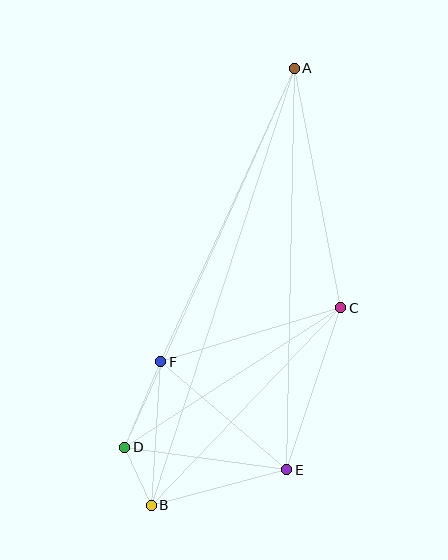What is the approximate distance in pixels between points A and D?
The distance between A and D is approximately 415 pixels.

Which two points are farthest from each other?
Points A and B are farthest from each other.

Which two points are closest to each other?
Points B and D are closest to each other.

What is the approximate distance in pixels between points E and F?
The distance between E and F is approximately 166 pixels.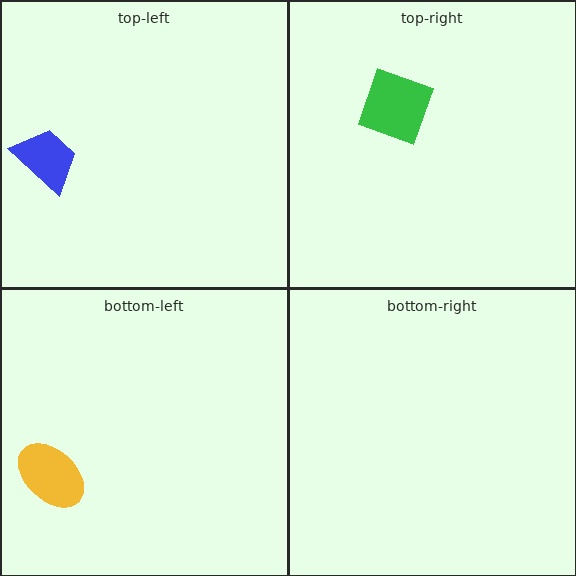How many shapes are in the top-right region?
1.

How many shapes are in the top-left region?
1.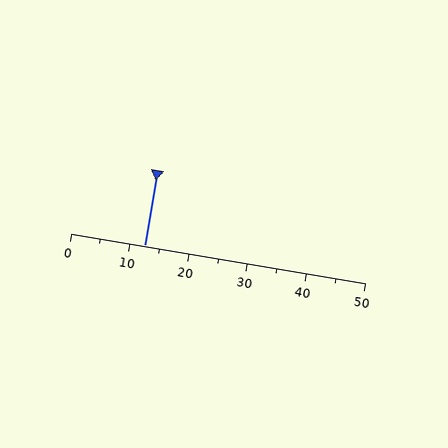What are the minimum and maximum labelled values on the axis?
The axis runs from 0 to 50.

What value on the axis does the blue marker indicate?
The marker indicates approximately 12.5.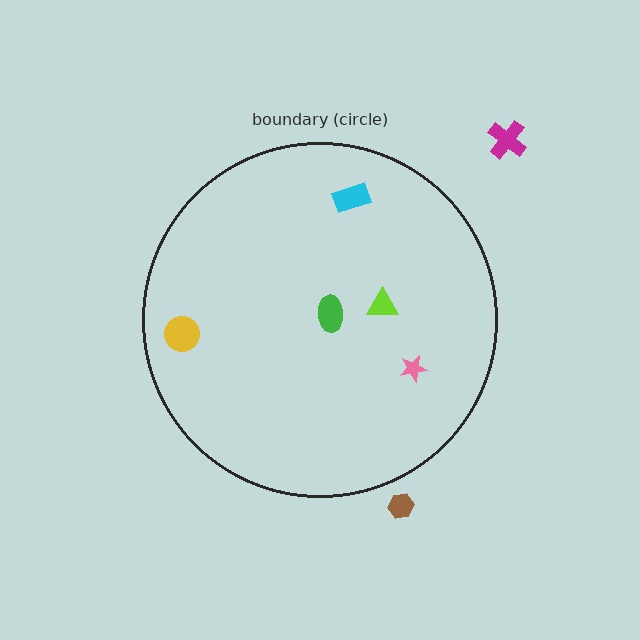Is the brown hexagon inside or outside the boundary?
Outside.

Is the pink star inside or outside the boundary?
Inside.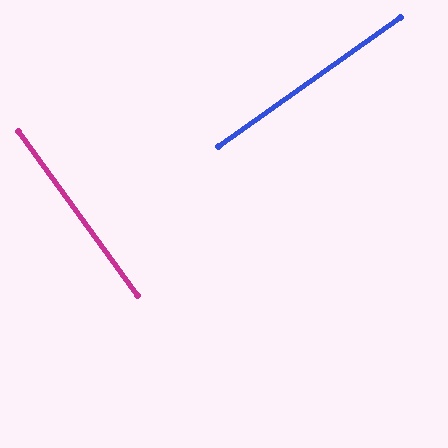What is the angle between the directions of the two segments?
Approximately 89 degrees.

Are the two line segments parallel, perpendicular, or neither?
Perpendicular — they meet at approximately 89°.